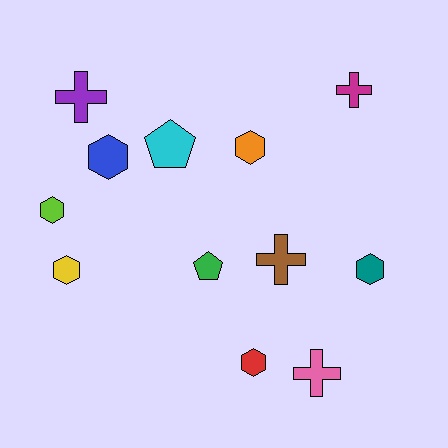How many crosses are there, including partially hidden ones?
There are 4 crosses.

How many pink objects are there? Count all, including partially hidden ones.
There is 1 pink object.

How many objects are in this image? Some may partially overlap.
There are 12 objects.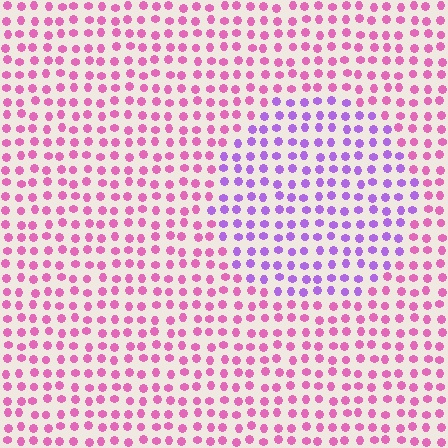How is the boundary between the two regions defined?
The boundary is defined purely by a slight shift in hue (about 45 degrees). Spacing, size, and orientation are identical on both sides.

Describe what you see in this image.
The image is filled with small pink elements in a uniform arrangement. A circle-shaped region is visible where the elements are tinted to a slightly different hue, forming a subtle color boundary.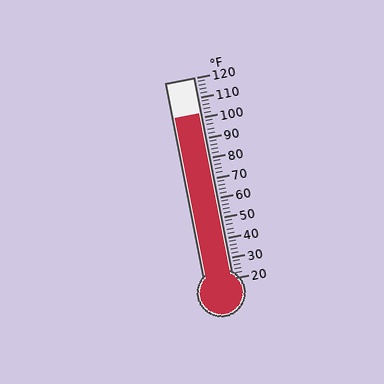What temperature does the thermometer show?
The thermometer shows approximately 102°F.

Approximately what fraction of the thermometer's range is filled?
The thermometer is filled to approximately 80% of its range.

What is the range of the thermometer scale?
The thermometer scale ranges from 20°F to 120°F.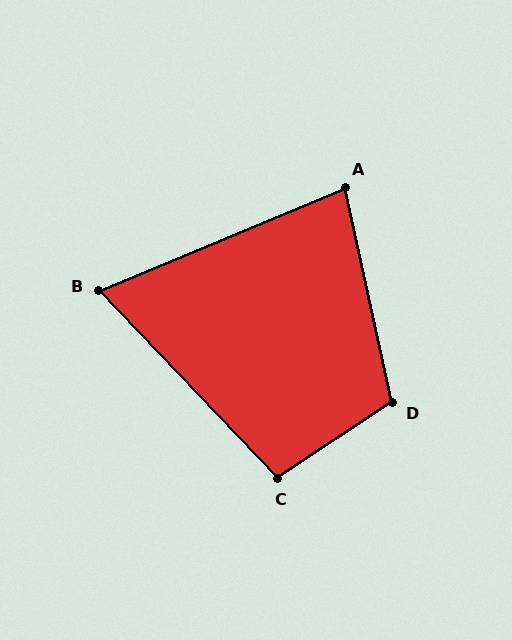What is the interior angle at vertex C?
Approximately 100 degrees (obtuse).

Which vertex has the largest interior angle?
D, at approximately 111 degrees.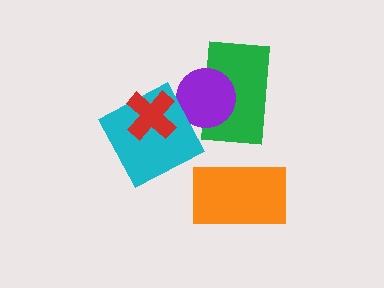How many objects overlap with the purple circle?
1 object overlaps with the purple circle.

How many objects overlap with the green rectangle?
1 object overlaps with the green rectangle.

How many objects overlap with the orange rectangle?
0 objects overlap with the orange rectangle.